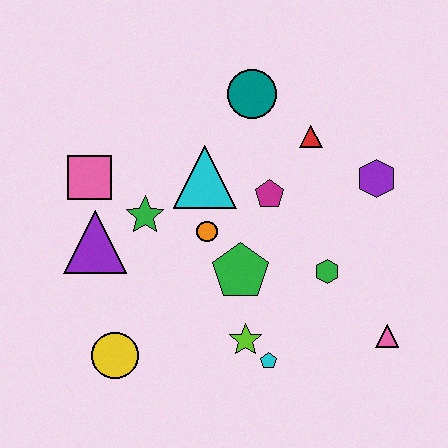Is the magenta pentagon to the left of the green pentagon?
No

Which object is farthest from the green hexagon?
The pink square is farthest from the green hexagon.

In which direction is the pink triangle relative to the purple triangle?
The pink triangle is to the right of the purple triangle.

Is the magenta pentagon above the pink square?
No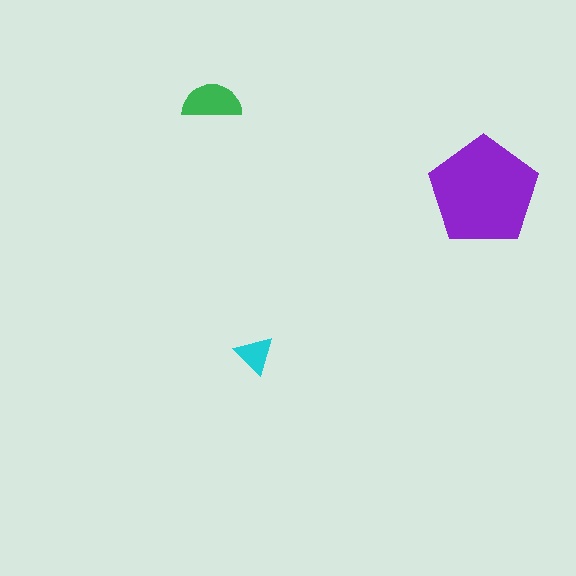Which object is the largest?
The purple pentagon.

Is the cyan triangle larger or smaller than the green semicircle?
Smaller.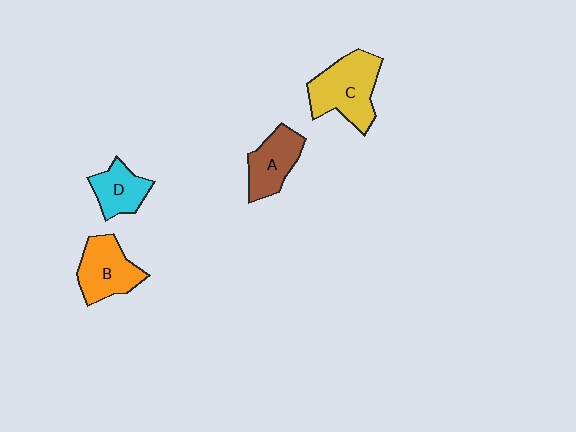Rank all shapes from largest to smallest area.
From largest to smallest: C (yellow), B (orange), A (brown), D (cyan).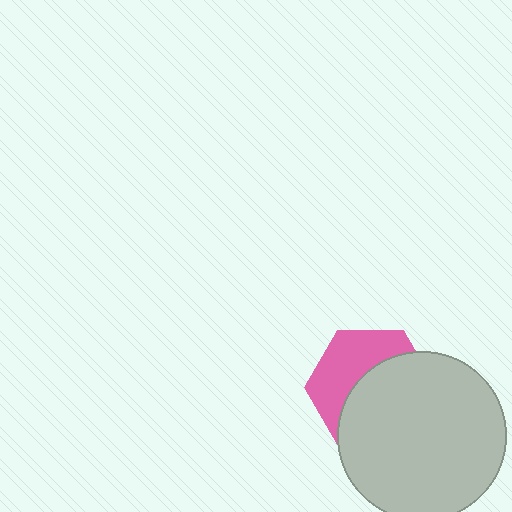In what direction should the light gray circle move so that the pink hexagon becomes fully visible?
The light gray circle should move toward the lower-right. That is the shortest direction to clear the overlap and leave the pink hexagon fully visible.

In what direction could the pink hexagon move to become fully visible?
The pink hexagon could move toward the upper-left. That would shift it out from behind the light gray circle entirely.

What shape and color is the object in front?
The object in front is a light gray circle.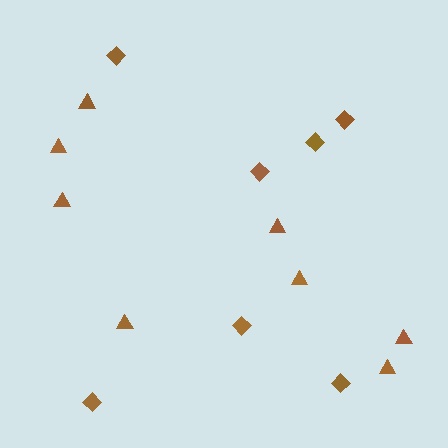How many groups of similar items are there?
There are 2 groups: one group of triangles (8) and one group of diamonds (7).